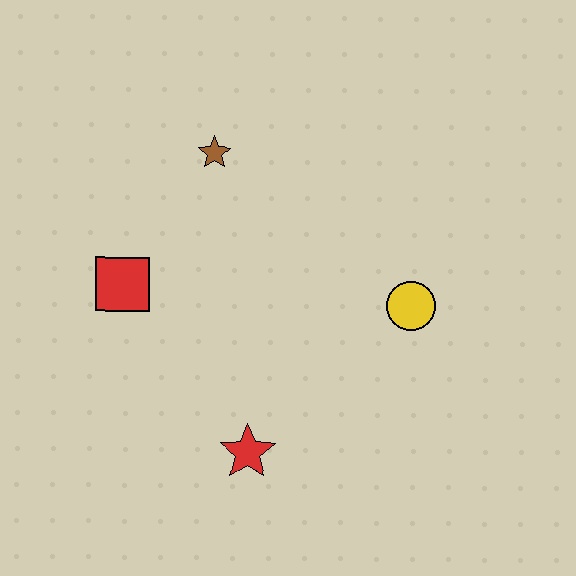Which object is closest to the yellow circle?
The red star is closest to the yellow circle.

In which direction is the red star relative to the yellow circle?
The red star is to the left of the yellow circle.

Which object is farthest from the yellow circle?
The red square is farthest from the yellow circle.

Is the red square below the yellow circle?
No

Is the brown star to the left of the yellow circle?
Yes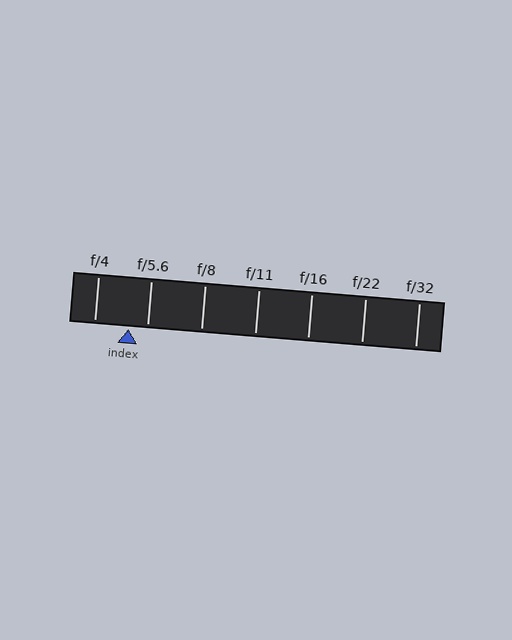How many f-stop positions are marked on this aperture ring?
There are 7 f-stop positions marked.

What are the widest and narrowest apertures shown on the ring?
The widest aperture shown is f/4 and the narrowest is f/32.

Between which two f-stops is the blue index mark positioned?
The index mark is between f/4 and f/5.6.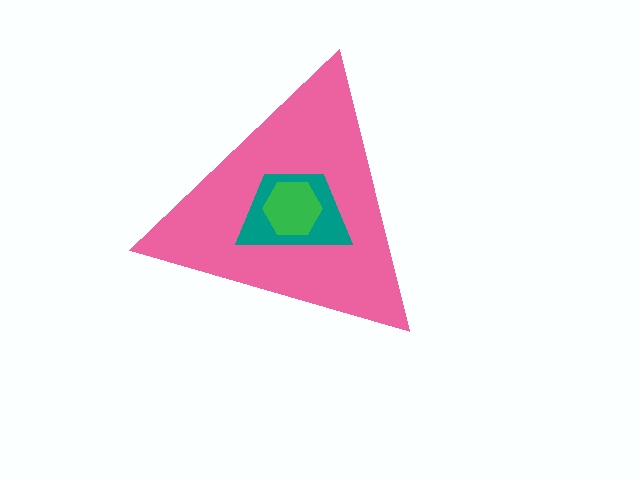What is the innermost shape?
The green hexagon.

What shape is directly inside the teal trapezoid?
The green hexagon.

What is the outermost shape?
The pink triangle.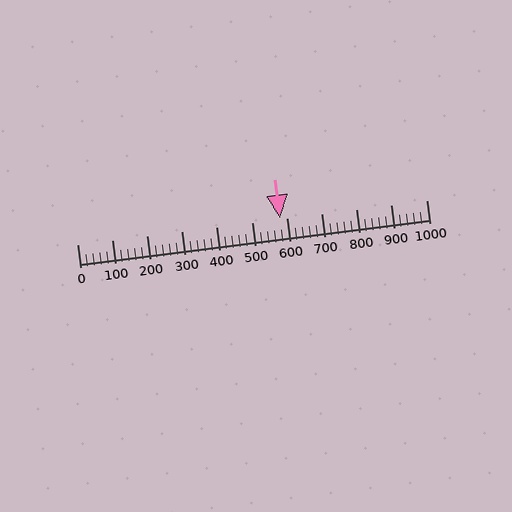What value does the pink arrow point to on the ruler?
The pink arrow points to approximately 580.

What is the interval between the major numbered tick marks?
The major tick marks are spaced 100 units apart.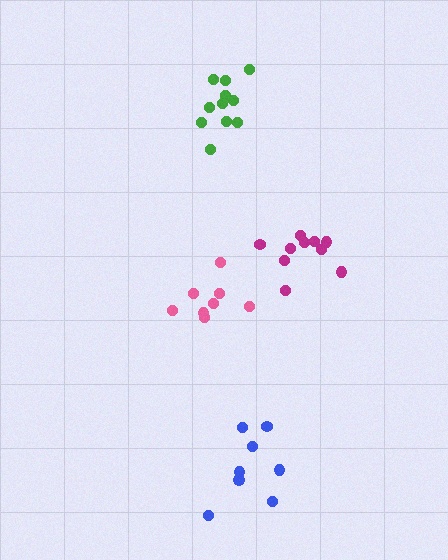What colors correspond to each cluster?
The clusters are colored: pink, green, magenta, blue.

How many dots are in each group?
Group 1: 8 dots, Group 2: 11 dots, Group 3: 10 dots, Group 4: 8 dots (37 total).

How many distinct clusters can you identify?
There are 4 distinct clusters.